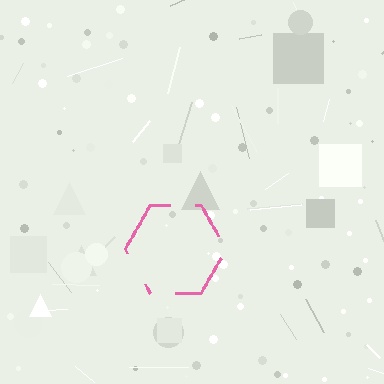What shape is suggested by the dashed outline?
The dashed outline suggests a hexagon.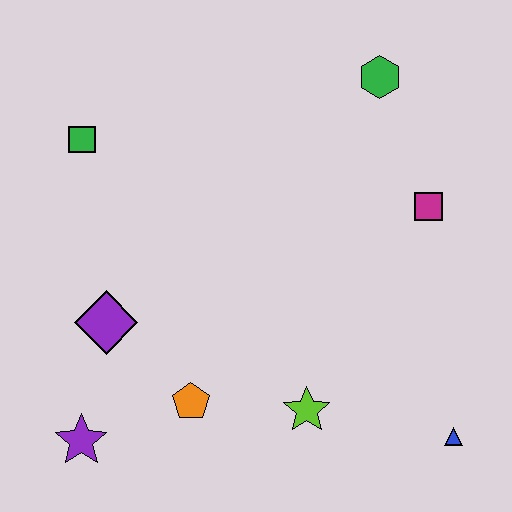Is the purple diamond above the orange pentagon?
Yes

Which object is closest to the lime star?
The orange pentagon is closest to the lime star.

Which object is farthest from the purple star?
The green hexagon is farthest from the purple star.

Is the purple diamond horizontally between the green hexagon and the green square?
Yes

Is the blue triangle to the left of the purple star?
No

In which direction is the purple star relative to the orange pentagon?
The purple star is to the left of the orange pentagon.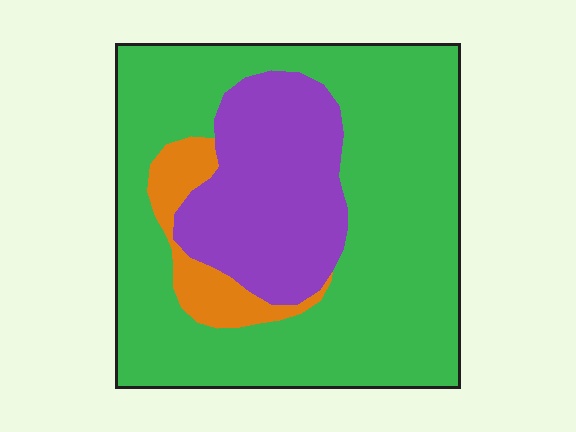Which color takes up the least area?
Orange, at roughly 10%.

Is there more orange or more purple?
Purple.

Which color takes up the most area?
Green, at roughly 65%.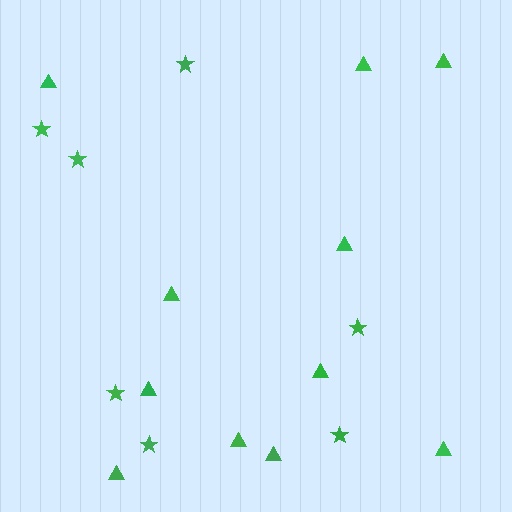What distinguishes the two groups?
There are 2 groups: one group of triangles (11) and one group of stars (7).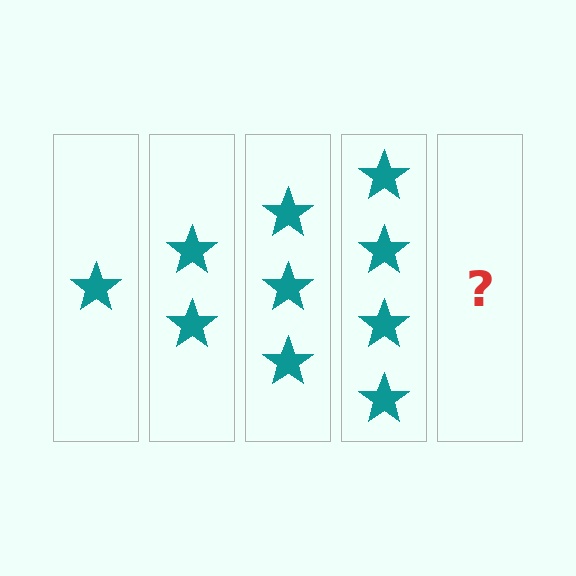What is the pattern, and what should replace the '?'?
The pattern is that each step adds one more star. The '?' should be 5 stars.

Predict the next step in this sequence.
The next step is 5 stars.